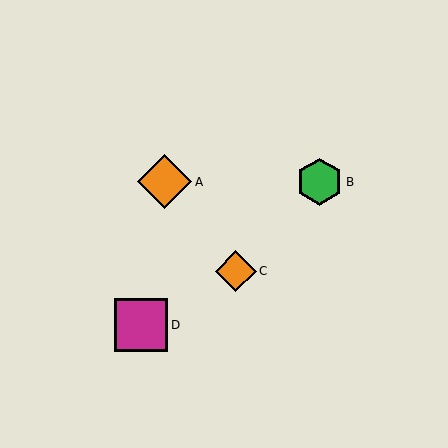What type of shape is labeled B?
Shape B is a green hexagon.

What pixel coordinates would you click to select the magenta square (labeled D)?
Click at (141, 325) to select the magenta square D.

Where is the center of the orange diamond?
The center of the orange diamond is at (165, 182).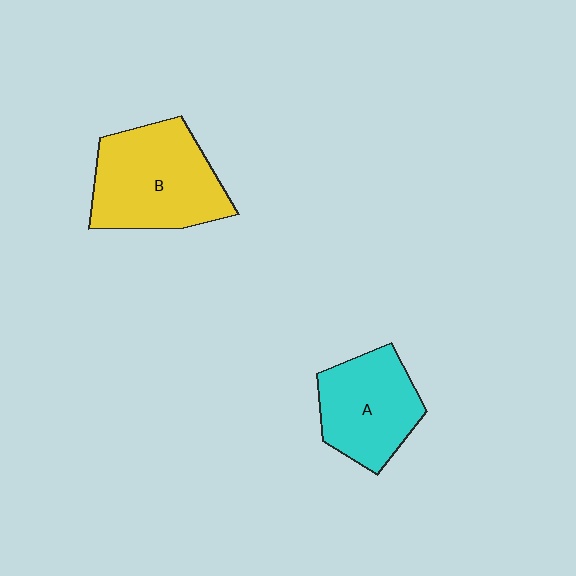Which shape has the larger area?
Shape B (yellow).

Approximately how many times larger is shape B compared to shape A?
Approximately 1.3 times.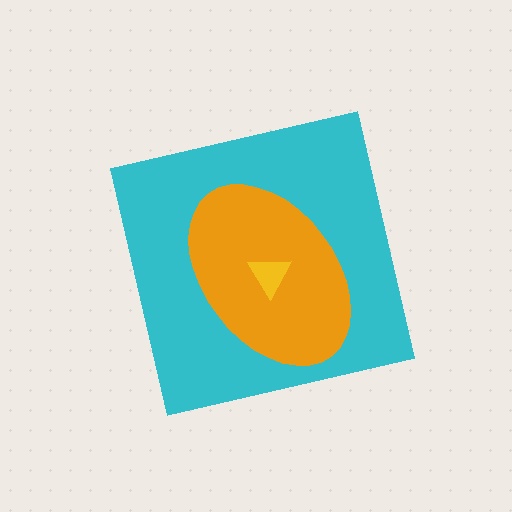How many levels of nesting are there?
3.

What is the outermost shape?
The cyan square.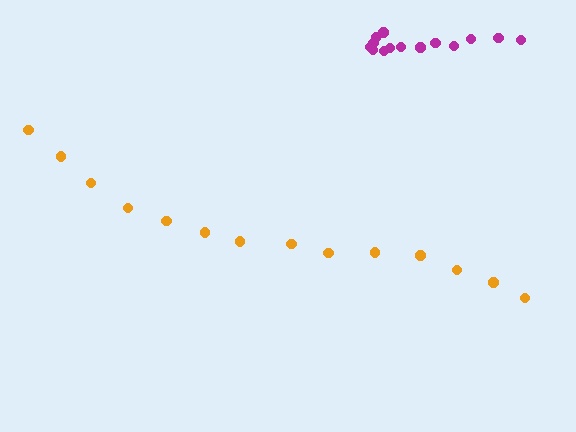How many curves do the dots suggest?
There are 2 distinct paths.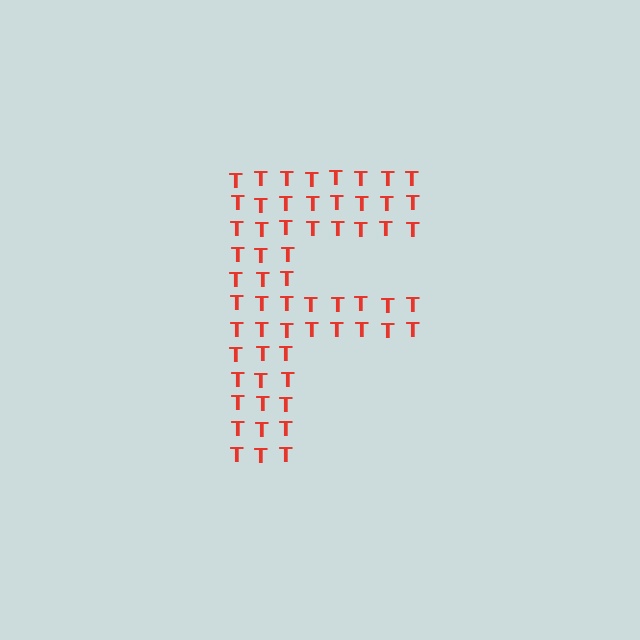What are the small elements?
The small elements are letter T's.